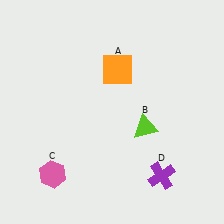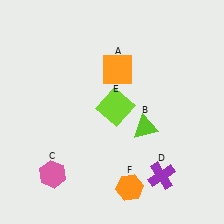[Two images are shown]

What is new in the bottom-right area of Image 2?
An orange hexagon (F) was added in the bottom-right area of Image 2.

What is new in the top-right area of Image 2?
A lime square (E) was added in the top-right area of Image 2.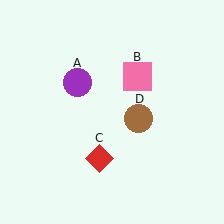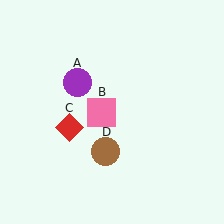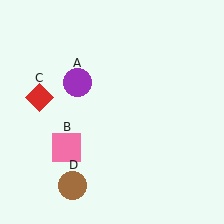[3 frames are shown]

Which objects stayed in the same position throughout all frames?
Purple circle (object A) remained stationary.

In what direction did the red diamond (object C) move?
The red diamond (object C) moved up and to the left.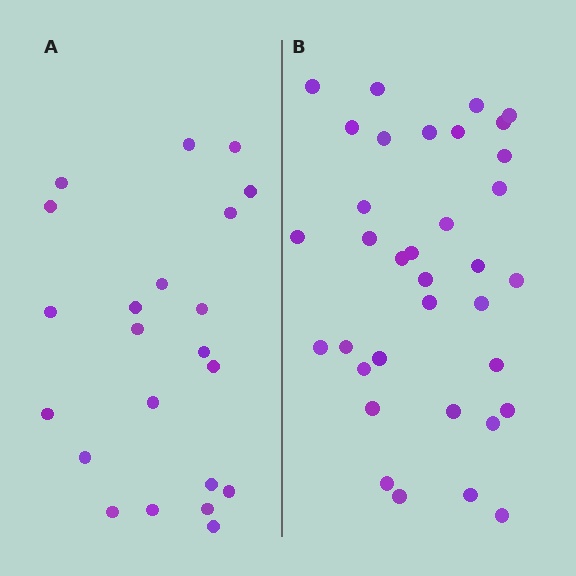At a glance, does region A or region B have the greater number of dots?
Region B (the right region) has more dots.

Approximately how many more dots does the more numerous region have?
Region B has approximately 15 more dots than region A.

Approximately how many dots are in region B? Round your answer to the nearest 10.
About 40 dots. (The exact count is 35, which rounds to 40.)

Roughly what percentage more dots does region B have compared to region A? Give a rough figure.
About 60% more.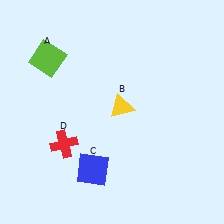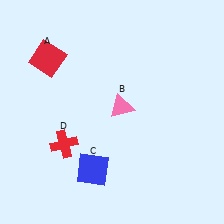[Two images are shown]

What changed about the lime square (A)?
In Image 1, A is lime. In Image 2, it changed to red.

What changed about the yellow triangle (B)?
In Image 1, B is yellow. In Image 2, it changed to pink.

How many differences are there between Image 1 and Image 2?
There are 2 differences between the two images.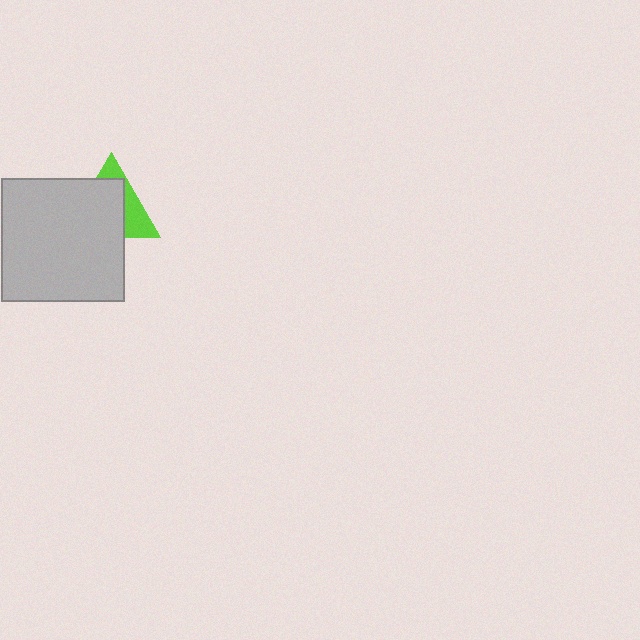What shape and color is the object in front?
The object in front is a light gray square.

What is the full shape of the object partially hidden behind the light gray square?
The partially hidden object is a lime triangle.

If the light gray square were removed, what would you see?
You would see the complete lime triangle.